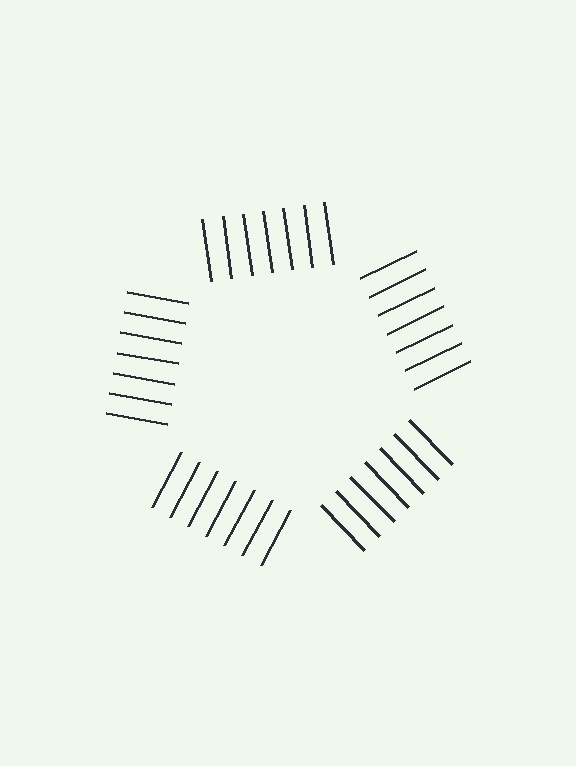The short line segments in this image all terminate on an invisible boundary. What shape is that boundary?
An illusory pentagon — the line segments terminate on its edges but no continuous stroke is drawn.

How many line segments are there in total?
35 — 7 along each of the 5 edges.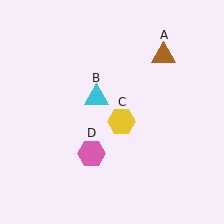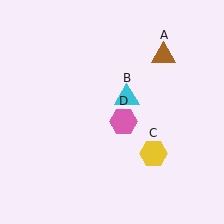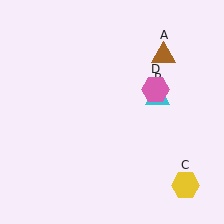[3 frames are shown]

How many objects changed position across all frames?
3 objects changed position: cyan triangle (object B), yellow hexagon (object C), pink hexagon (object D).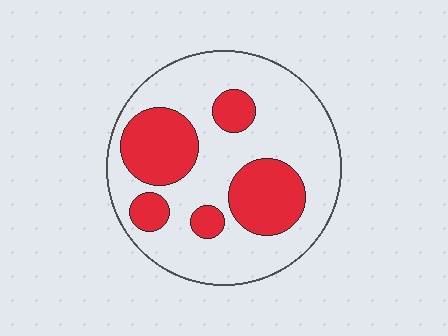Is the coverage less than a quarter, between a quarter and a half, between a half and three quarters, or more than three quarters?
Between a quarter and a half.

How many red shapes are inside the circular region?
5.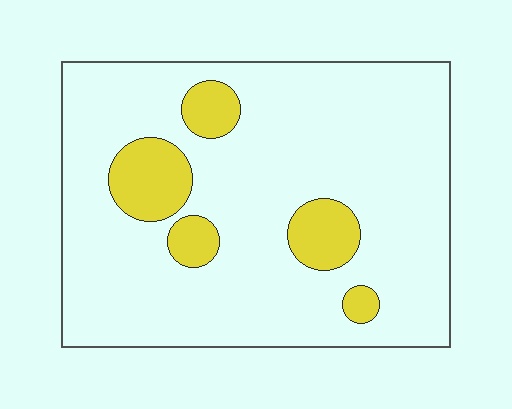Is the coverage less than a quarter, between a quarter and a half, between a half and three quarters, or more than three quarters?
Less than a quarter.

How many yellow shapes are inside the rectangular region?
5.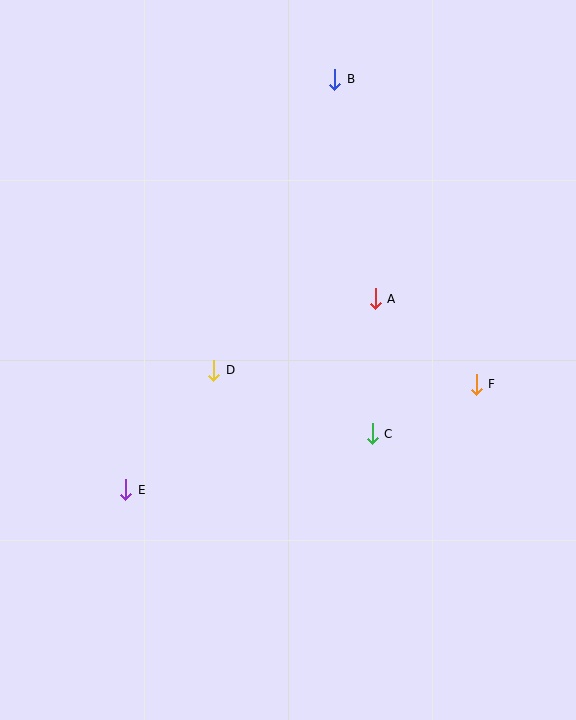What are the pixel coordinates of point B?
Point B is at (335, 79).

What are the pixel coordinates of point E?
Point E is at (126, 490).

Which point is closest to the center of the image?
Point D at (214, 370) is closest to the center.